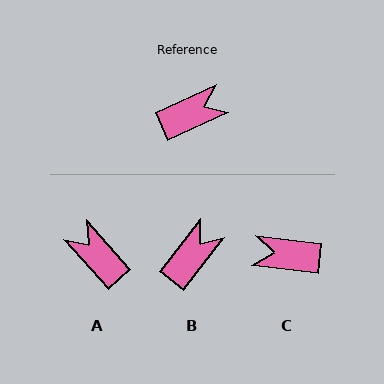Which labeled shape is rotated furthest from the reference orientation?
C, about 148 degrees away.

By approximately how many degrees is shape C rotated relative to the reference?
Approximately 148 degrees counter-clockwise.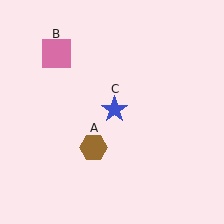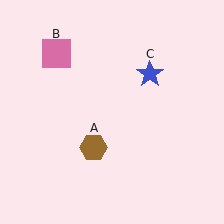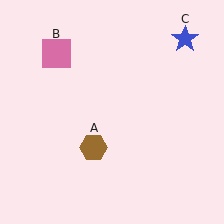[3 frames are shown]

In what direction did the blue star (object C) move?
The blue star (object C) moved up and to the right.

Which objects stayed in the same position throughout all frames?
Brown hexagon (object A) and pink square (object B) remained stationary.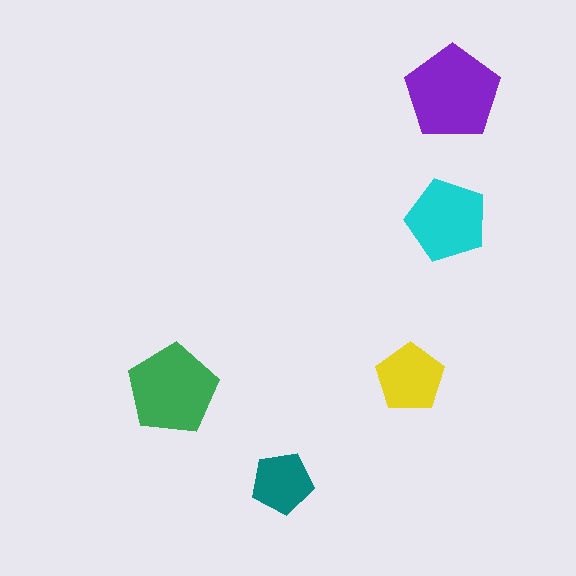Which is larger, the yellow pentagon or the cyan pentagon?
The cyan one.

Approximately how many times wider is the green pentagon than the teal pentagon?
About 1.5 times wider.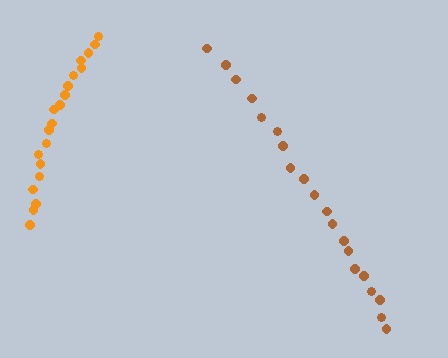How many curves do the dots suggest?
There are 2 distinct paths.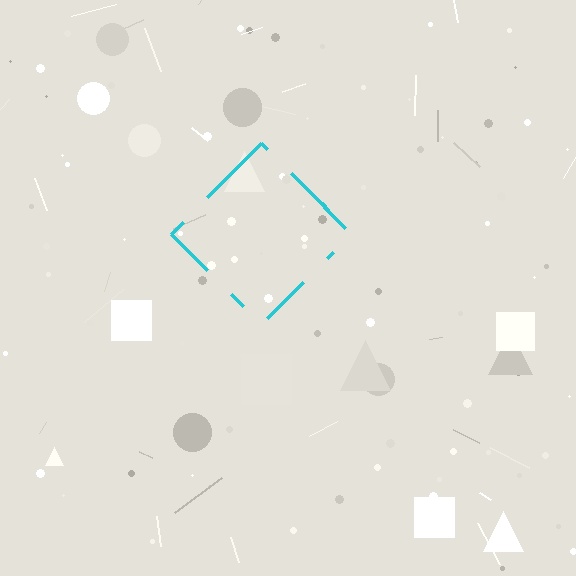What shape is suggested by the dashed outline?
The dashed outline suggests a diamond.